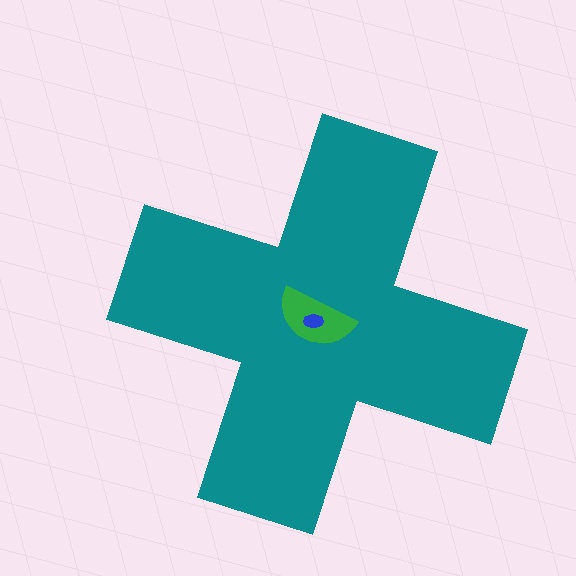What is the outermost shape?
The teal cross.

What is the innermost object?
The blue ellipse.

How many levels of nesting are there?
3.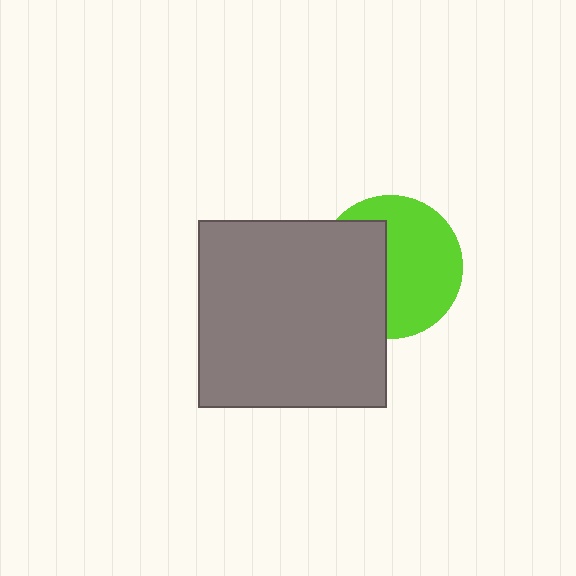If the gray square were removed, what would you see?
You would see the complete lime circle.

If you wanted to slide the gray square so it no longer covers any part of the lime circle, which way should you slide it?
Slide it left — that is the most direct way to separate the two shapes.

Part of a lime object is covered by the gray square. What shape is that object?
It is a circle.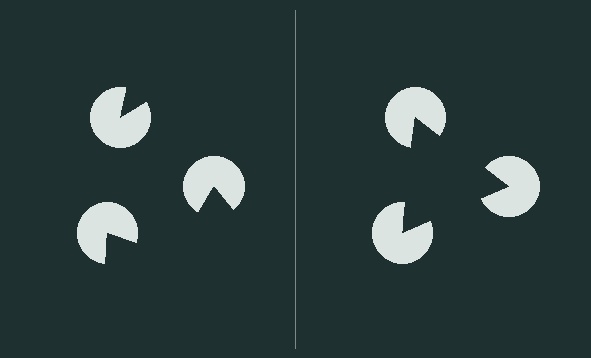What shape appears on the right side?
An illusory triangle.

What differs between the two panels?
The pac-man discs are positioned identically on both sides; only the wedge orientations differ. On the right they align to a triangle; on the left they are misaligned.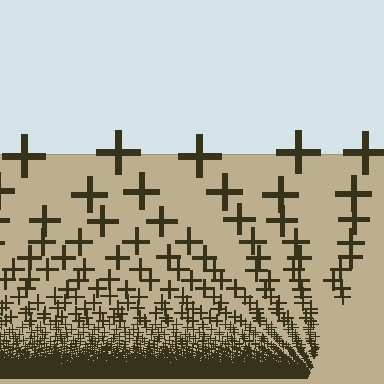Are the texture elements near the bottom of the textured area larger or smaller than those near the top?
Smaller. The gradient is inverted — elements near the bottom are smaller and denser.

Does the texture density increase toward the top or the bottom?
Density increases toward the bottom.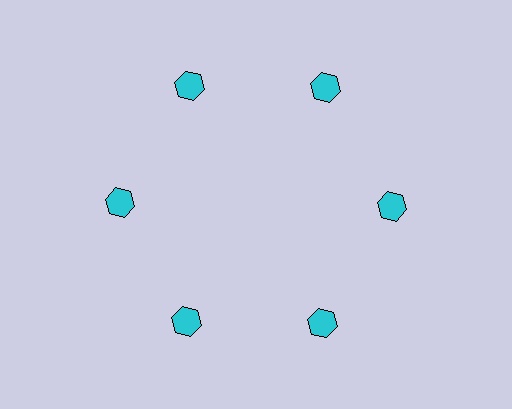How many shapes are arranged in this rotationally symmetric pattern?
There are 6 shapes, arranged in 6 groups of 1.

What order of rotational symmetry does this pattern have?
This pattern has 6-fold rotational symmetry.